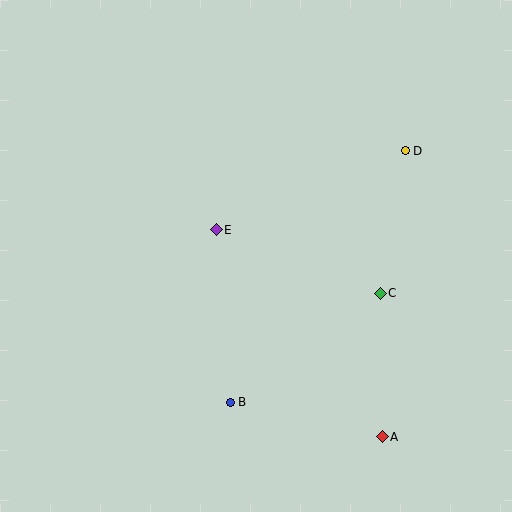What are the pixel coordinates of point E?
Point E is at (216, 230).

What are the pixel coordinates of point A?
Point A is at (382, 437).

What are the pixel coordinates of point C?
Point C is at (380, 293).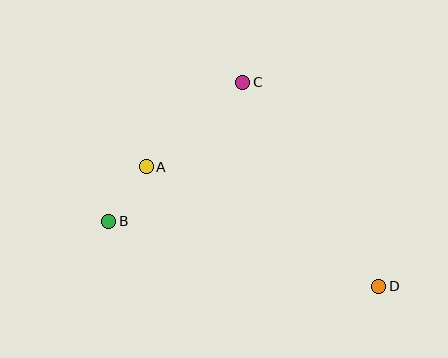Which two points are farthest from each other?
Points B and D are farthest from each other.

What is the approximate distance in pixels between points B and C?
The distance between B and C is approximately 193 pixels.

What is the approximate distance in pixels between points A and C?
The distance between A and C is approximately 128 pixels.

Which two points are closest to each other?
Points A and B are closest to each other.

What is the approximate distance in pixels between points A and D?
The distance between A and D is approximately 261 pixels.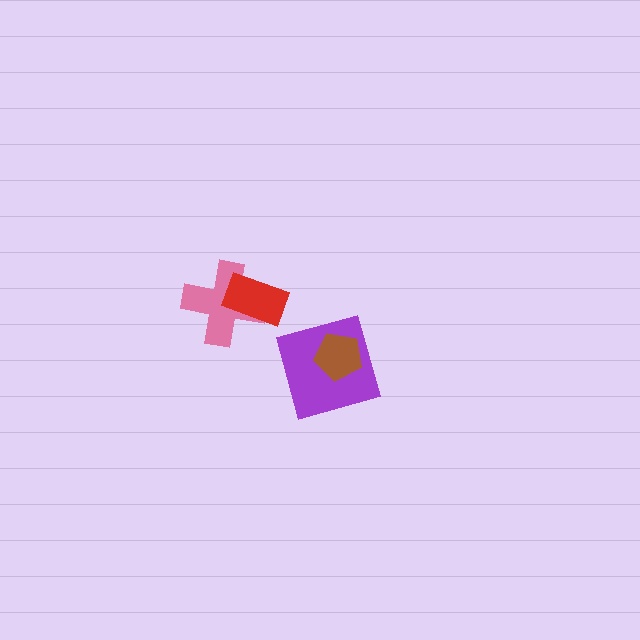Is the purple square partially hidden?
Yes, it is partially covered by another shape.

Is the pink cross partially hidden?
Yes, it is partially covered by another shape.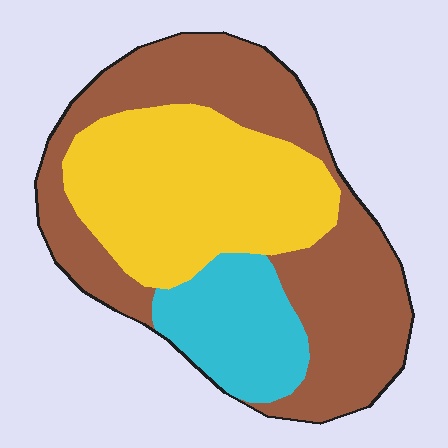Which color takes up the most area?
Brown, at roughly 45%.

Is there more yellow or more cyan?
Yellow.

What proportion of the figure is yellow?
Yellow takes up between a quarter and a half of the figure.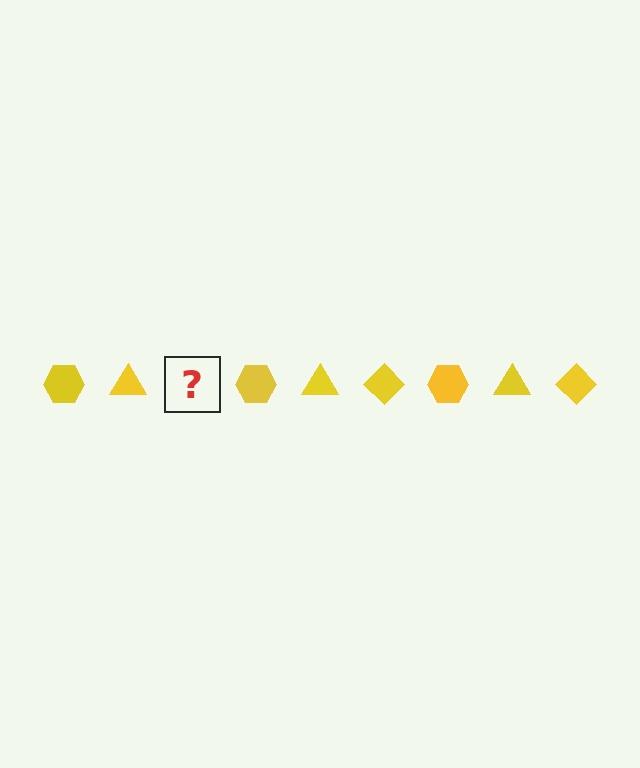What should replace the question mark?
The question mark should be replaced with a yellow diamond.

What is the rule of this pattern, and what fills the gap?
The rule is that the pattern cycles through hexagon, triangle, diamond shapes in yellow. The gap should be filled with a yellow diamond.